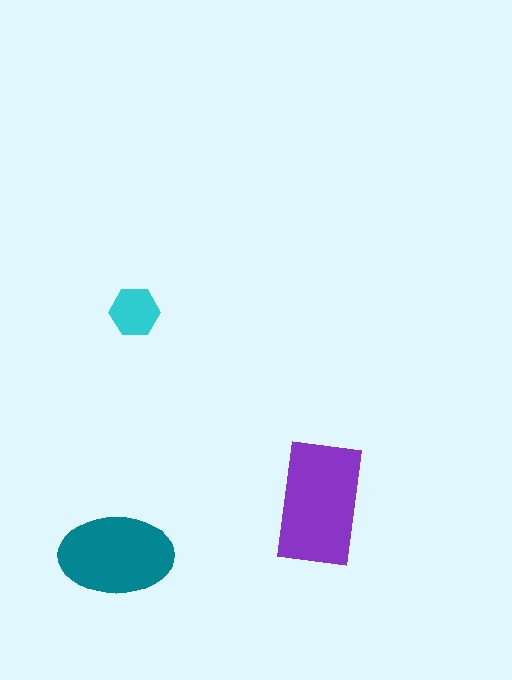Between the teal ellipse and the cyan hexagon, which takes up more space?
The teal ellipse.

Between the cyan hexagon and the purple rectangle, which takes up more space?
The purple rectangle.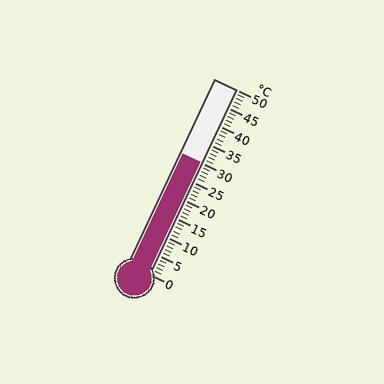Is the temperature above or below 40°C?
The temperature is below 40°C.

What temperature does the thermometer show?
The thermometer shows approximately 30°C.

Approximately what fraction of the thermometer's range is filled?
The thermometer is filled to approximately 60% of its range.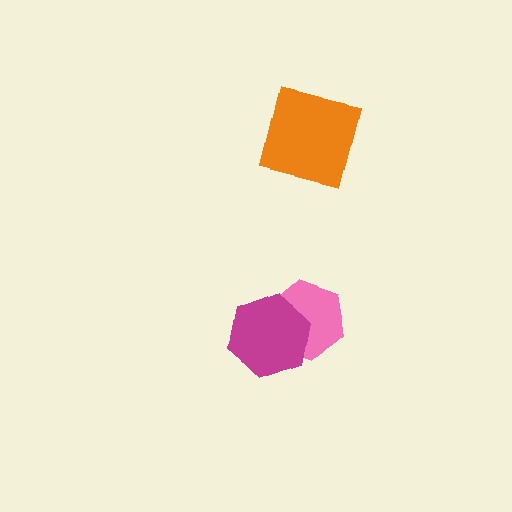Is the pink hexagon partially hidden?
Yes, it is partially covered by another shape.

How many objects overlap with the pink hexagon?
1 object overlaps with the pink hexagon.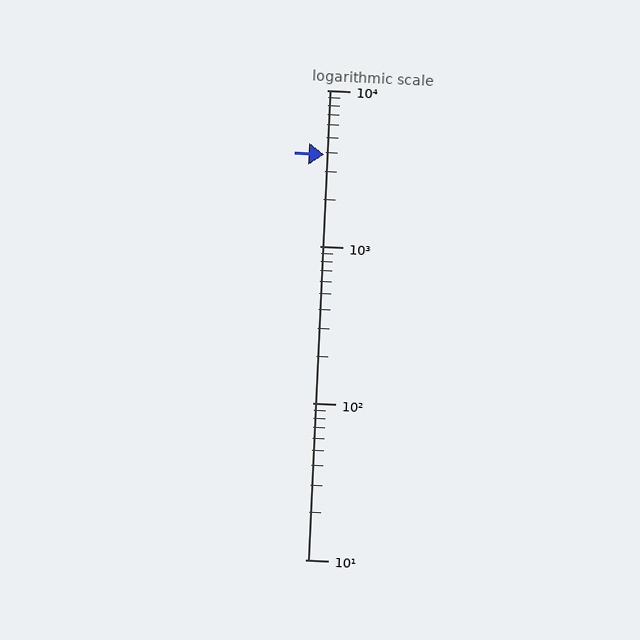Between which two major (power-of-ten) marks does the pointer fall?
The pointer is between 1000 and 10000.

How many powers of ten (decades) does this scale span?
The scale spans 3 decades, from 10 to 10000.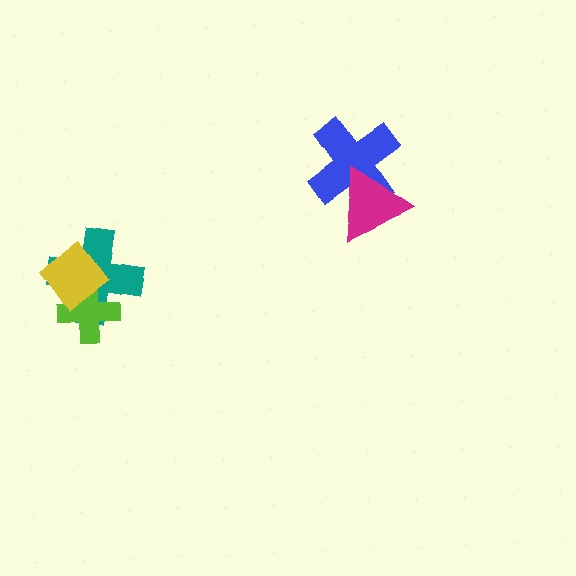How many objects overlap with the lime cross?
2 objects overlap with the lime cross.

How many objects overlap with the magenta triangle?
1 object overlaps with the magenta triangle.